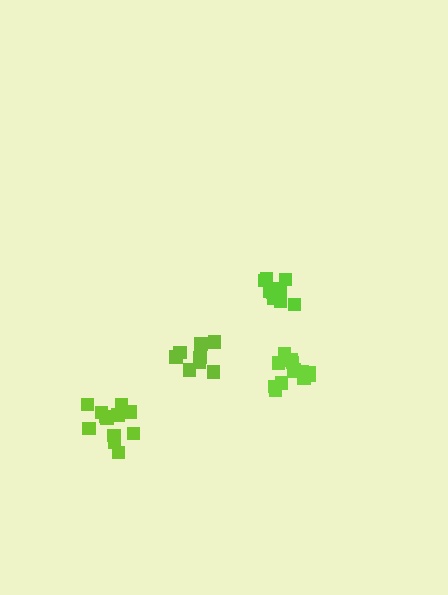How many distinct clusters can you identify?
There are 4 distinct clusters.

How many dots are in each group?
Group 1: 12 dots, Group 2: 12 dots, Group 3: 8 dots, Group 4: 13 dots (45 total).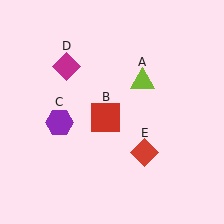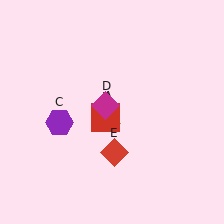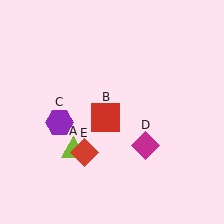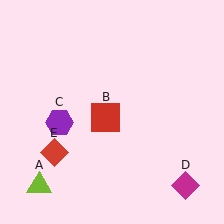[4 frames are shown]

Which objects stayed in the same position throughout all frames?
Red square (object B) and purple hexagon (object C) remained stationary.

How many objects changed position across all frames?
3 objects changed position: lime triangle (object A), magenta diamond (object D), red diamond (object E).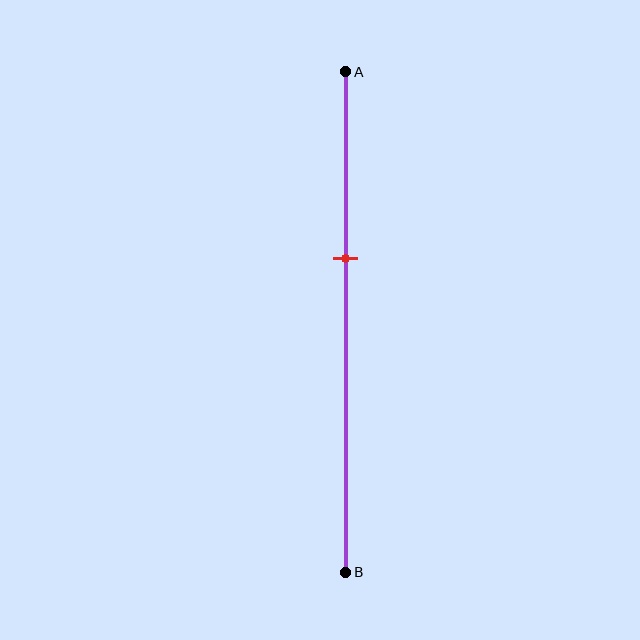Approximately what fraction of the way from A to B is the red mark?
The red mark is approximately 35% of the way from A to B.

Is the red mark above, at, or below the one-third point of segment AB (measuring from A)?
The red mark is below the one-third point of segment AB.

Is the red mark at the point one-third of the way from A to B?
No, the mark is at about 35% from A, not at the 33% one-third point.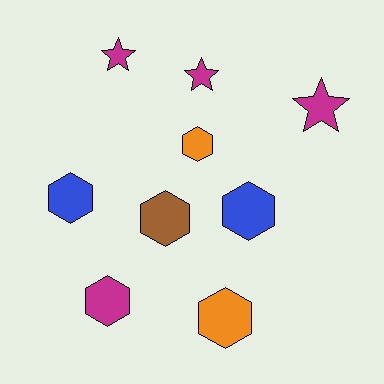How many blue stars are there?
There are no blue stars.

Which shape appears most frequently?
Hexagon, with 6 objects.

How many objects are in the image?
There are 9 objects.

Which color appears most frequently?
Magenta, with 4 objects.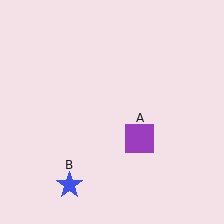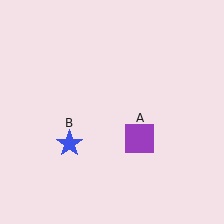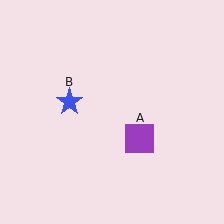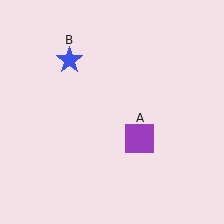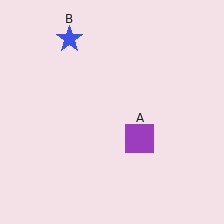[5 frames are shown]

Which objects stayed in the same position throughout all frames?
Purple square (object A) remained stationary.